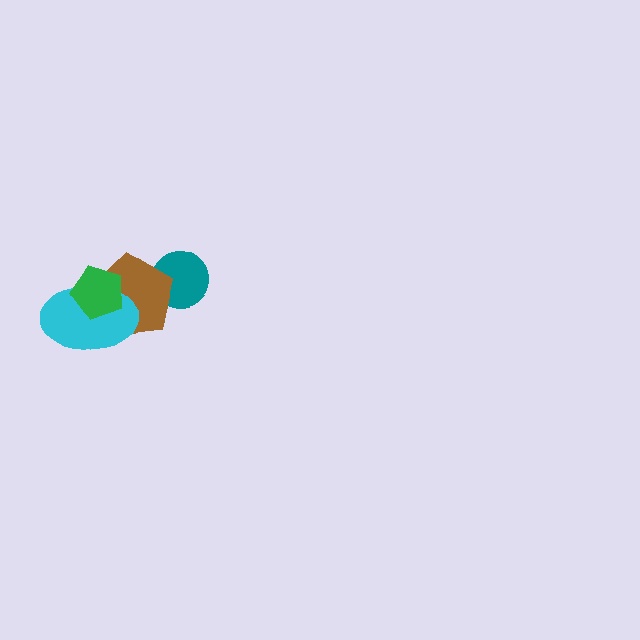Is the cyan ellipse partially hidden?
Yes, it is partially covered by another shape.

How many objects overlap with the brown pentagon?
3 objects overlap with the brown pentagon.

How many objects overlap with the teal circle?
1 object overlaps with the teal circle.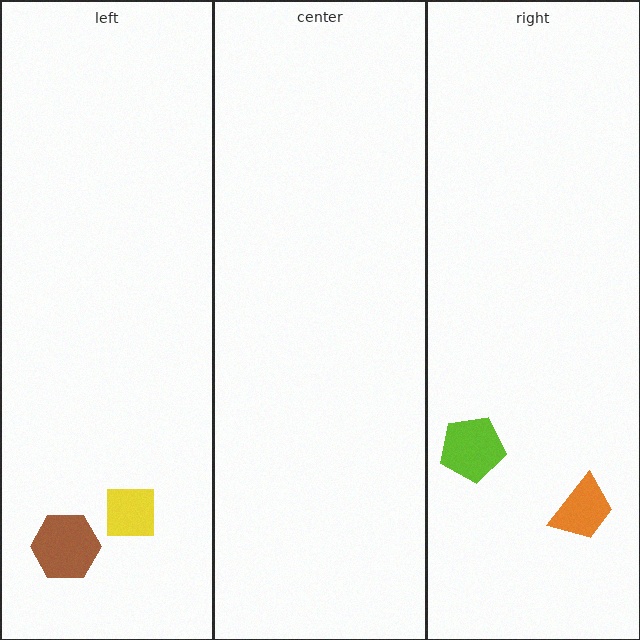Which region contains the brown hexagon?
The left region.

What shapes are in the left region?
The yellow square, the brown hexagon.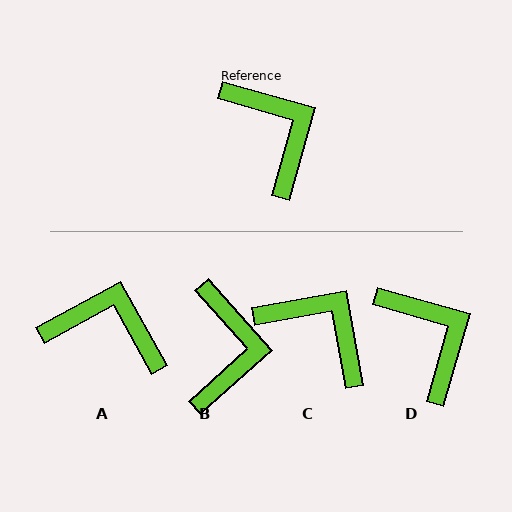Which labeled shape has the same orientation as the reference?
D.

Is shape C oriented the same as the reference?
No, it is off by about 26 degrees.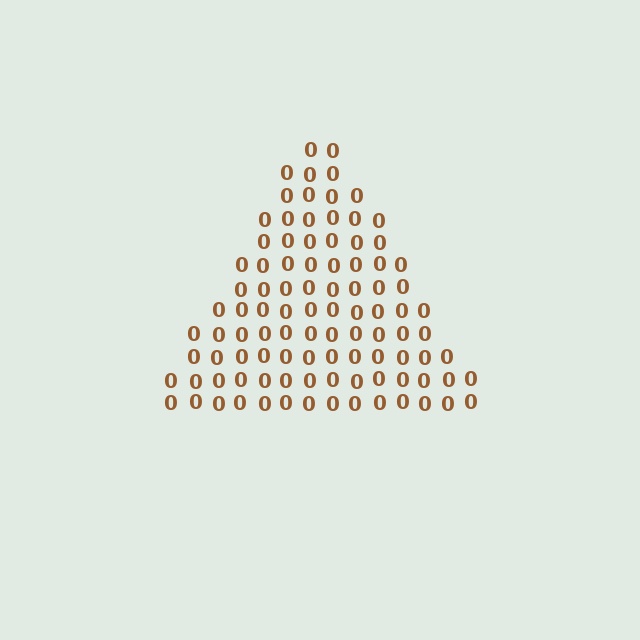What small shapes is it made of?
It is made of small digit 0's.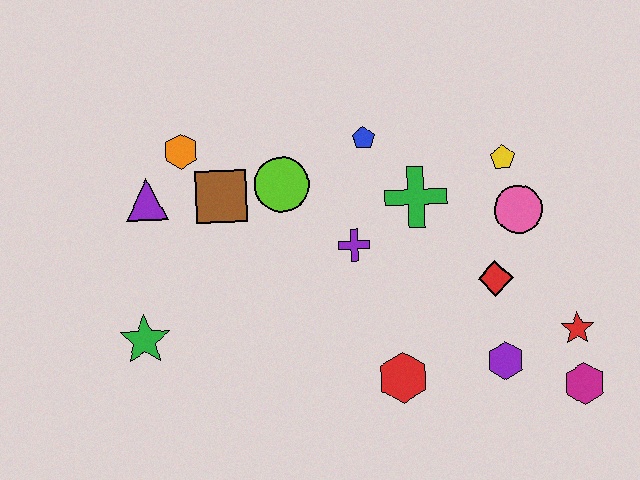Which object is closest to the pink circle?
The yellow pentagon is closest to the pink circle.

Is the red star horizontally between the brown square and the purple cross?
No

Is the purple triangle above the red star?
Yes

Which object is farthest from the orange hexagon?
The magenta hexagon is farthest from the orange hexagon.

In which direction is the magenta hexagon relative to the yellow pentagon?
The magenta hexagon is below the yellow pentagon.